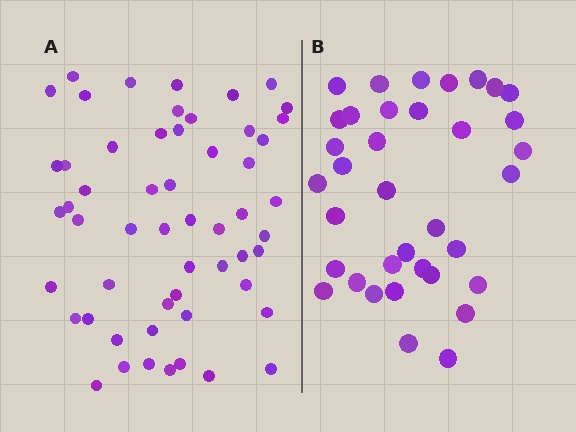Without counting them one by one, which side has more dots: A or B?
Region A (the left region) has more dots.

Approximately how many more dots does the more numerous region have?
Region A has approximately 20 more dots than region B.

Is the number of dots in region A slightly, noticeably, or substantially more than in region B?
Region A has substantially more. The ratio is roughly 1.5 to 1.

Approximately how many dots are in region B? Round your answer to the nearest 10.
About 40 dots. (The exact count is 36, which rounds to 40.)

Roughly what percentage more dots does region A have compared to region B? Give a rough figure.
About 55% more.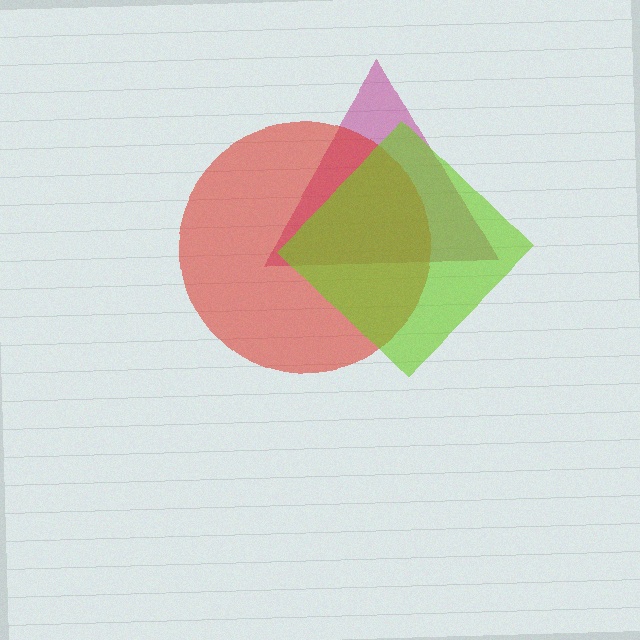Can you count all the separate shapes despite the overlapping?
Yes, there are 3 separate shapes.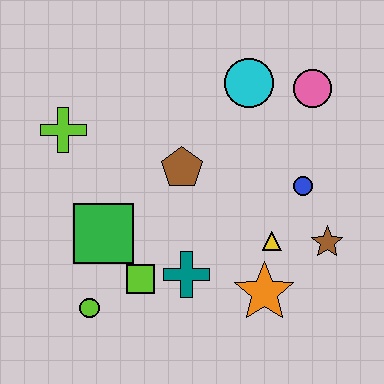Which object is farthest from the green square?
The pink circle is farthest from the green square.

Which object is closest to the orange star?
The yellow triangle is closest to the orange star.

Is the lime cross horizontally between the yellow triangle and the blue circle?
No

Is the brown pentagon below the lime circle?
No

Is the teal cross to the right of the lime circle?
Yes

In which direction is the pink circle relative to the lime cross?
The pink circle is to the right of the lime cross.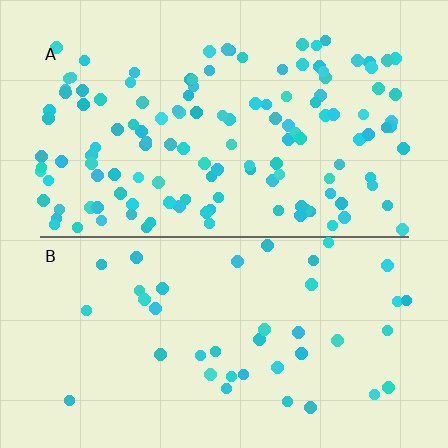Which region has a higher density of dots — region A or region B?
A (the top).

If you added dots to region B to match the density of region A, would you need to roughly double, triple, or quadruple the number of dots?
Approximately triple.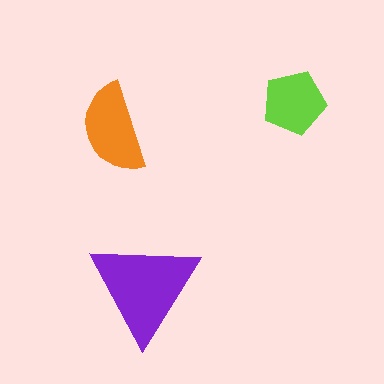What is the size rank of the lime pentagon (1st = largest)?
3rd.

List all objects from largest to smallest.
The purple triangle, the orange semicircle, the lime pentagon.